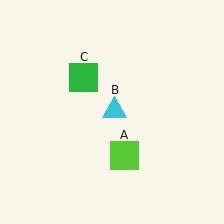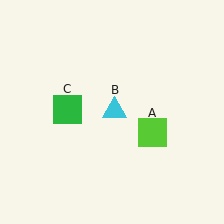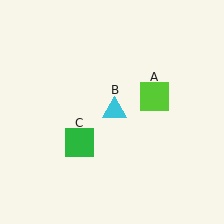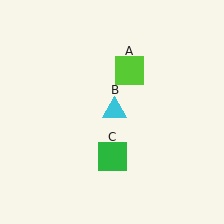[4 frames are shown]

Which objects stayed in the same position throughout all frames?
Cyan triangle (object B) remained stationary.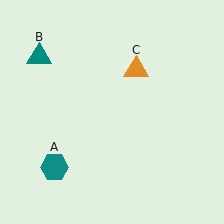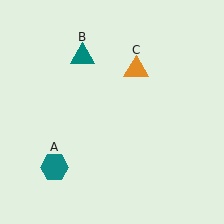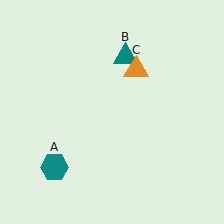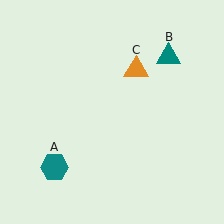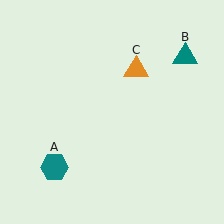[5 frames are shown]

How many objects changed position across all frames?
1 object changed position: teal triangle (object B).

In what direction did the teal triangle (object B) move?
The teal triangle (object B) moved right.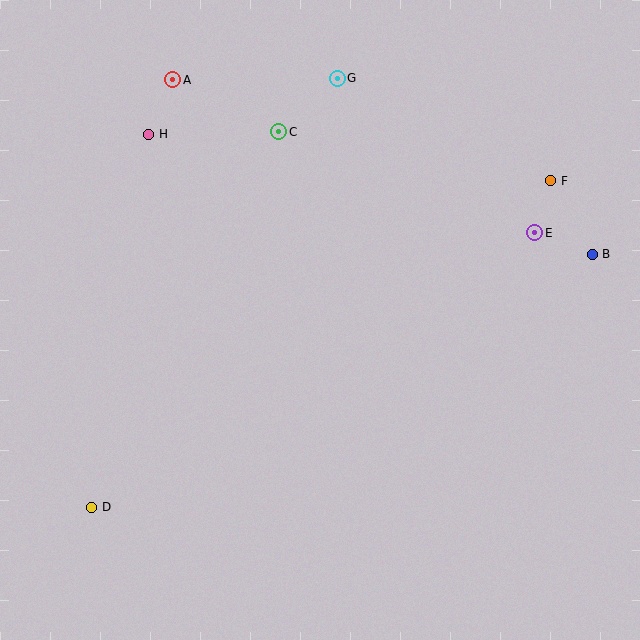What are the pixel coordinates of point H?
Point H is at (149, 134).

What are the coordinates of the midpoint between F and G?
The midpoint between F and G is at (444, 130).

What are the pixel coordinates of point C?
Point C is at (279, 132).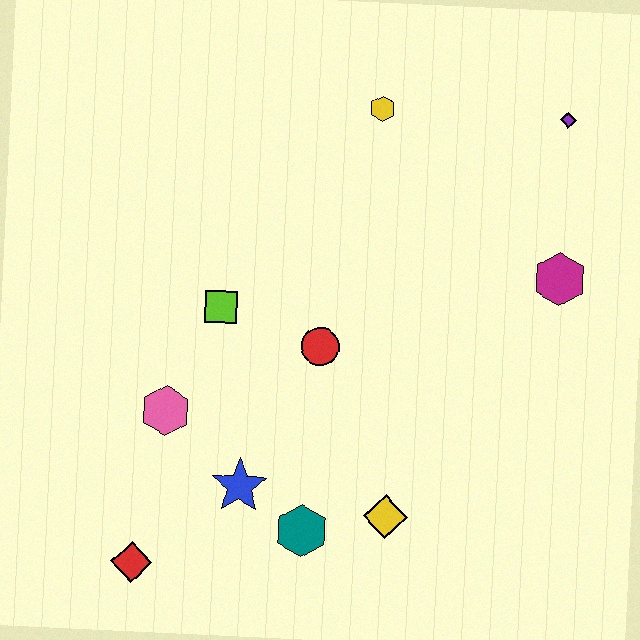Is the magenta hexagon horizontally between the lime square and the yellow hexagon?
No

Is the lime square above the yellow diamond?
Yes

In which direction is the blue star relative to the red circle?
The blue star is below the red circle.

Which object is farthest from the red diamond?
The purple diamond is farthest from the red diamond.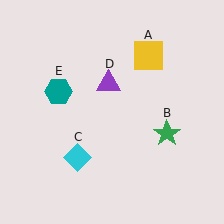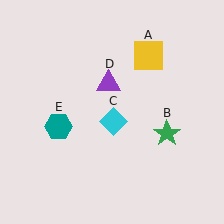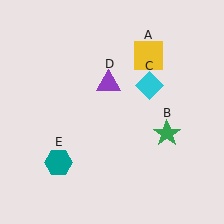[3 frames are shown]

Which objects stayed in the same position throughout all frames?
Yellow square (object A) and green star (object B) and purple triangle (object D) remained stationary.